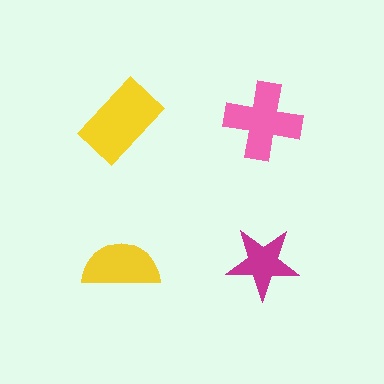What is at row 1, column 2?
A pink cross.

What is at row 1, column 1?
A yellow rectangle.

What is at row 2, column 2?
A magenta star.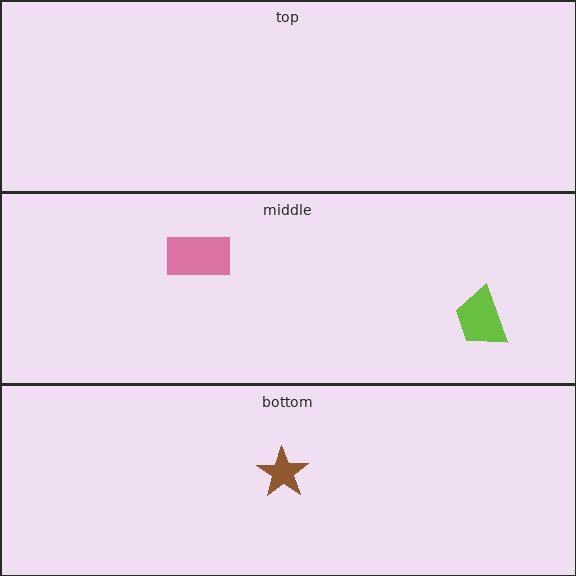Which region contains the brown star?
The bottom region.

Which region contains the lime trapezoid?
The middle region.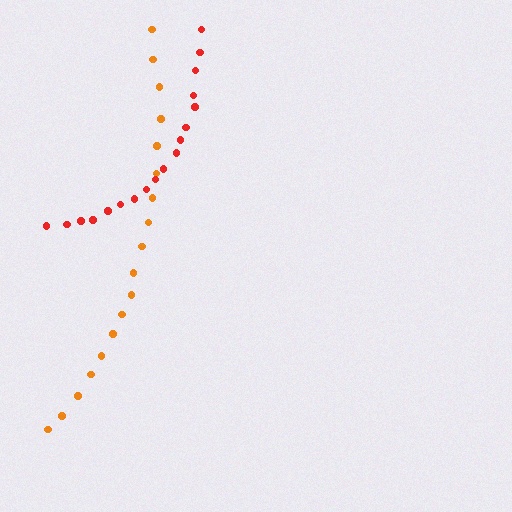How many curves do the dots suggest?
There are 2 distinct paths.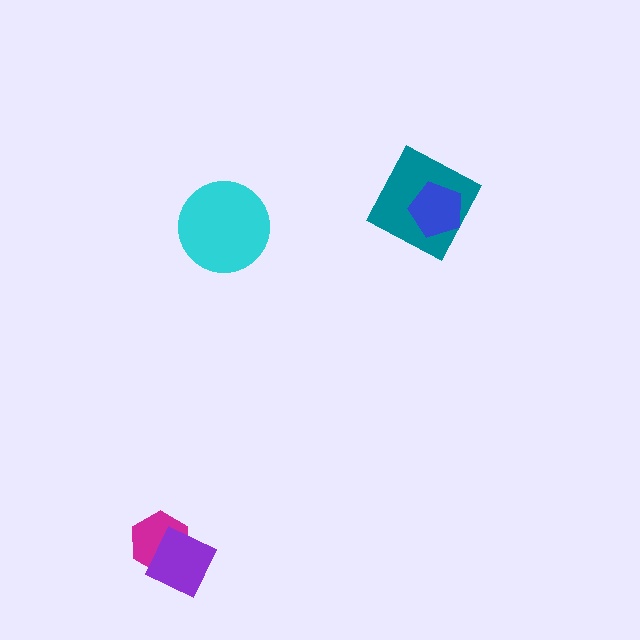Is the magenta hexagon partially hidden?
Yes, it is partially covered by another shape.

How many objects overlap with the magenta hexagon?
1 object overlaps with the magenta hexagon.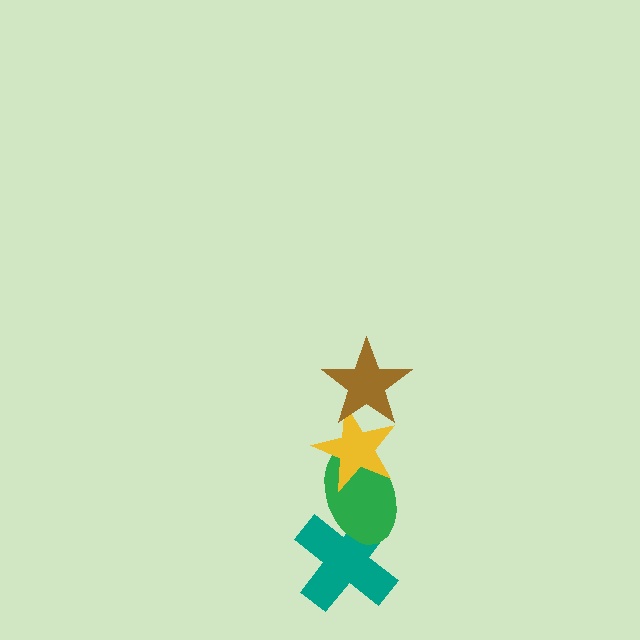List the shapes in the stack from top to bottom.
From top to bottom: the brown star, the yellow star, the green ellipse, the teal cross.